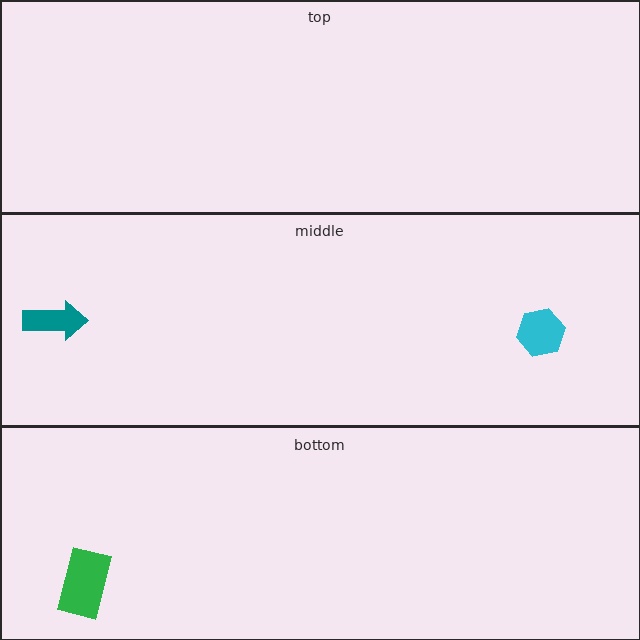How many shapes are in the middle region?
2.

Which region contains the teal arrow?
The middle region.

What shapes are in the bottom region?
The green rectangle.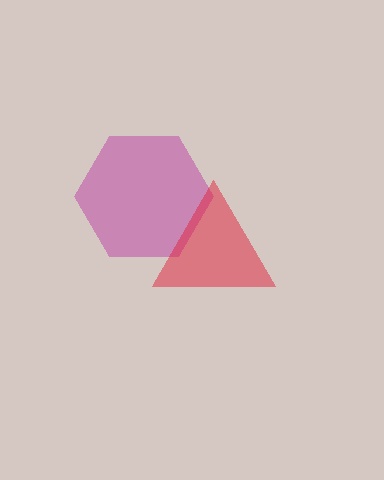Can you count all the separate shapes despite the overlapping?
Yes, there are 2 separate shapes.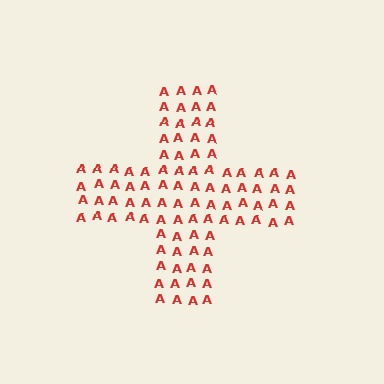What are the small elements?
The small elements are letter A's.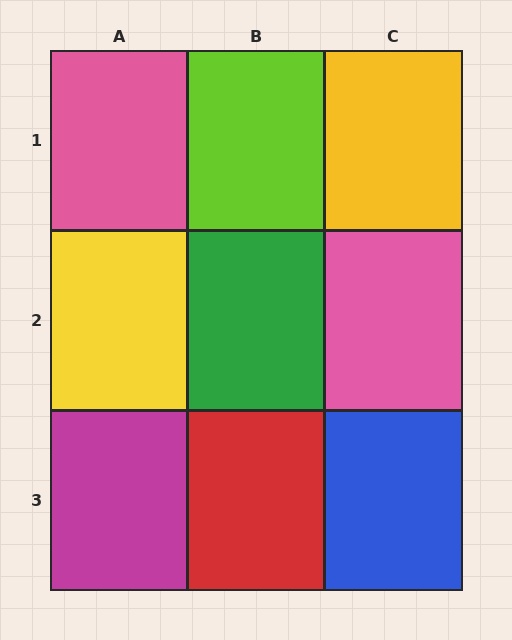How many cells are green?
1 cell is green.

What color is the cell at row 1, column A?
Pink.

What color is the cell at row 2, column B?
Green.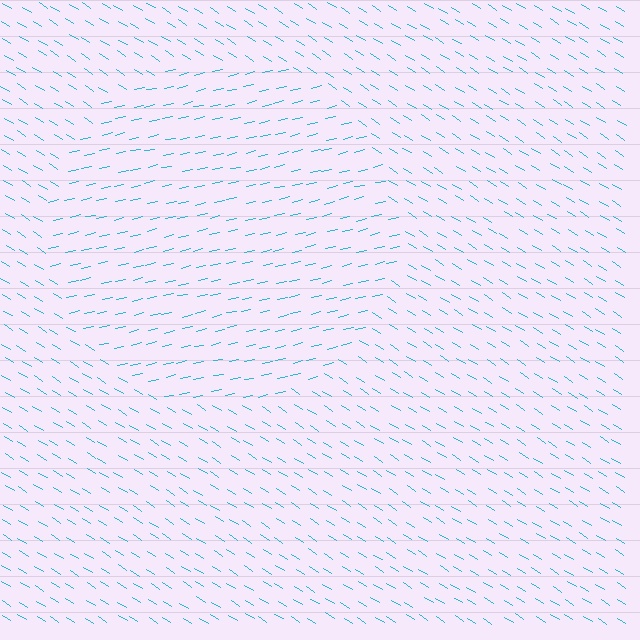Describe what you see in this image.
The image is filled with small cyan line segments. A circle region in the image has lines oriented differently from the surrounding lines, creating a visible texture boundary.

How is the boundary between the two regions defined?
The boundary is defined purely by a change in line orientation (approximately 45 degrees difference). All lines are the same color and thickness.